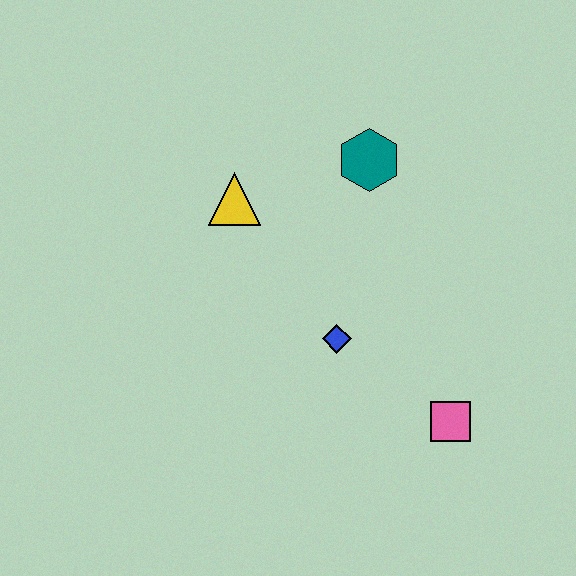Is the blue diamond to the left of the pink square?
Yes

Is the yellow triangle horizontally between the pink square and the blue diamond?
No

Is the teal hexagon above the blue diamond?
Yes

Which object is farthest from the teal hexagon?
The pink square is farthest from the teal hexagon.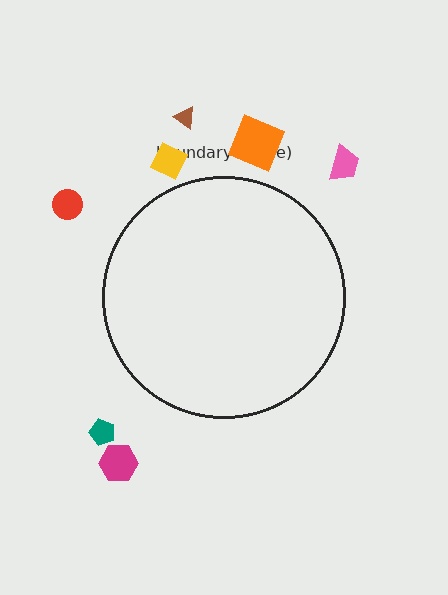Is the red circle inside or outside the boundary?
Outside.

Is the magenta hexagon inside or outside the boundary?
Outside.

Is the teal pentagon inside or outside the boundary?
Outside.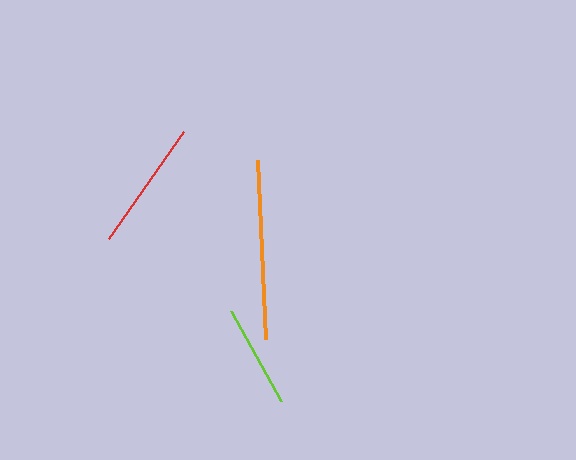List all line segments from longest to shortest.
From longest to shortest: orange, red, lime.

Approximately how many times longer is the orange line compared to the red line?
The orange line is approximately 1.4 times the length of the red line.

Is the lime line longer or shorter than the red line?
The red line is longer than the lime line.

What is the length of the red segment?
The red segment is approximately 131 pixels long.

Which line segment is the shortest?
The lime line is the shortest at approximately 102 pixels.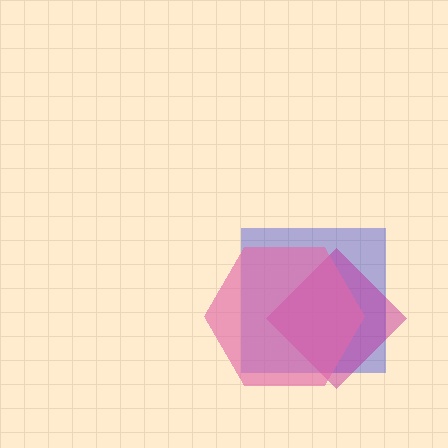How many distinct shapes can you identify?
There are 3 distinct shapes: a blue square, a magenta diamond, a pink hexagon.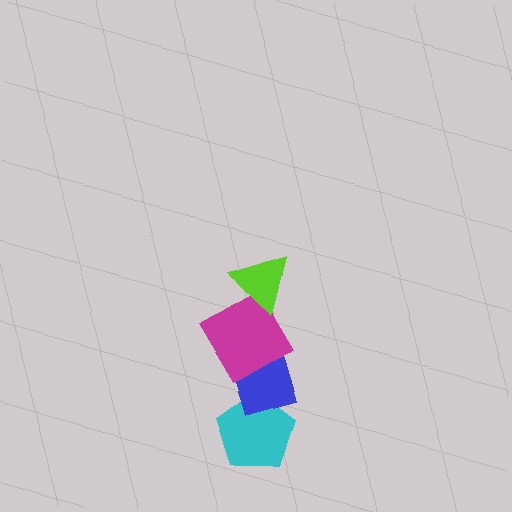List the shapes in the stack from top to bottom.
From top to bottom: the lime triangle, the magenta diamond, the blue diamond, the cyan pentagon.